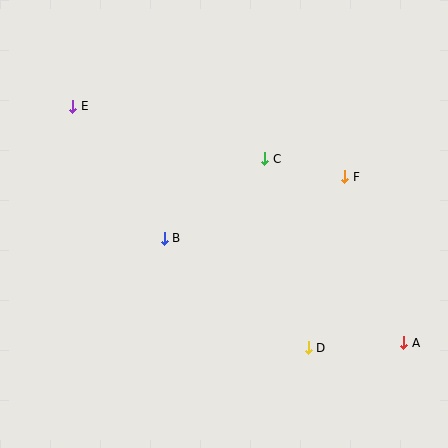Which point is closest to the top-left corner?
Point E is closest to the top-left corner.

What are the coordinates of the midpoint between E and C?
The midpoint between E and C is at (169, 132).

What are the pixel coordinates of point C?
Point C is at (265, 159).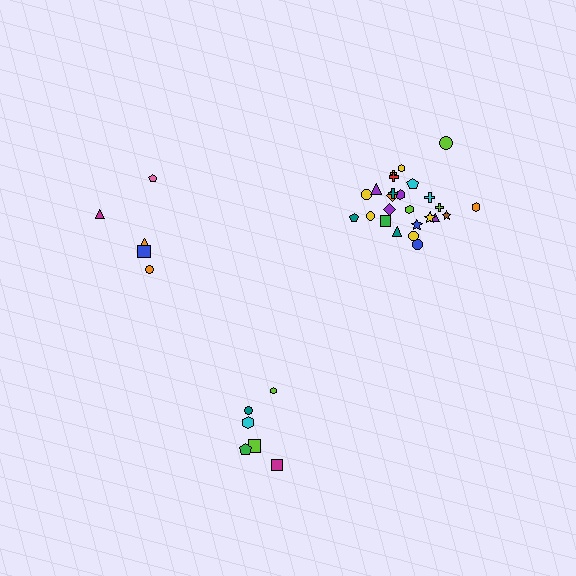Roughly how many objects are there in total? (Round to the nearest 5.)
Roughly 35 objects in total.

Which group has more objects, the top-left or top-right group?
The top-right group.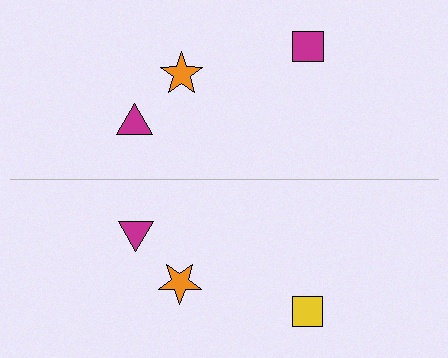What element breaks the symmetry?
The yellow square on the bottom side breaks the symmetry — its mirror counterpart is magenta.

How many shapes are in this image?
There are 6 shapes in this image.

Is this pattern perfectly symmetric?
No, the pattern is not perfectly symmetric. The yellow square on the bottom side breaks the symmetry — its mirror counterpart is magenta.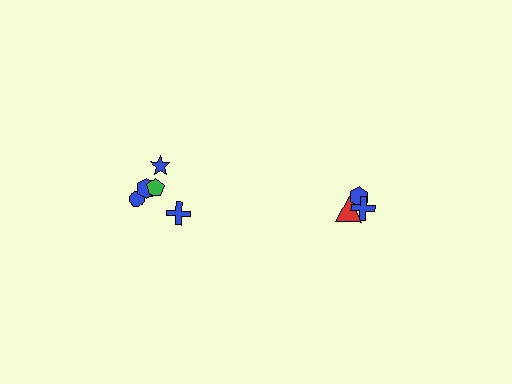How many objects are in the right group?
There are 3 objects.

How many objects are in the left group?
There are 5 objects.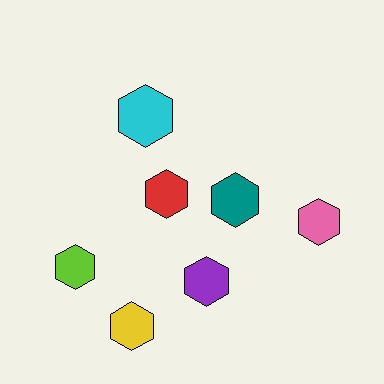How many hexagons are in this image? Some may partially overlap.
There are 7 hexagons.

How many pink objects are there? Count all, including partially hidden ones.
There is 1 pink object.